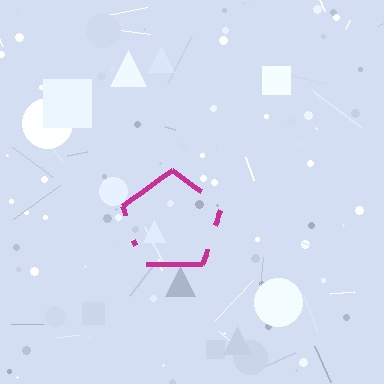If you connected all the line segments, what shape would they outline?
They would outline a pentagon.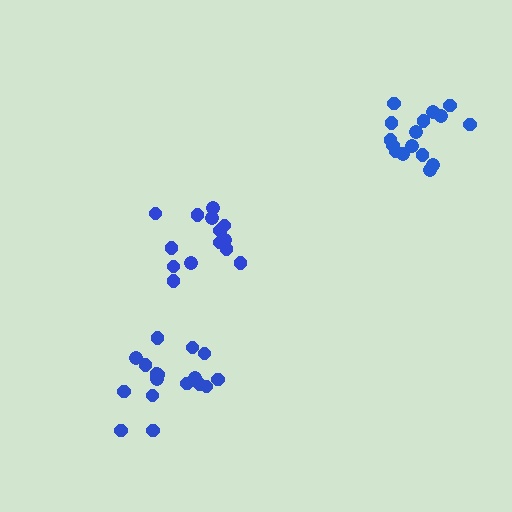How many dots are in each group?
Group 1: 14 dots, Group 2: 17 dots, Group 3: 16 dots (47 total).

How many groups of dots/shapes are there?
There are 3 groups.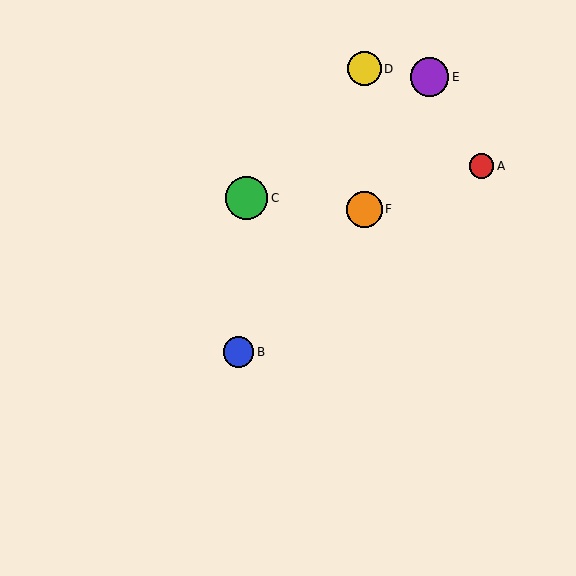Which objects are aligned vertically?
Objects D, F are aligned vertically.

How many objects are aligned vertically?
2 objects (D, F) are aligned vertically.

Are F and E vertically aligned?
No, F is at x≈364 and E is at x≈429.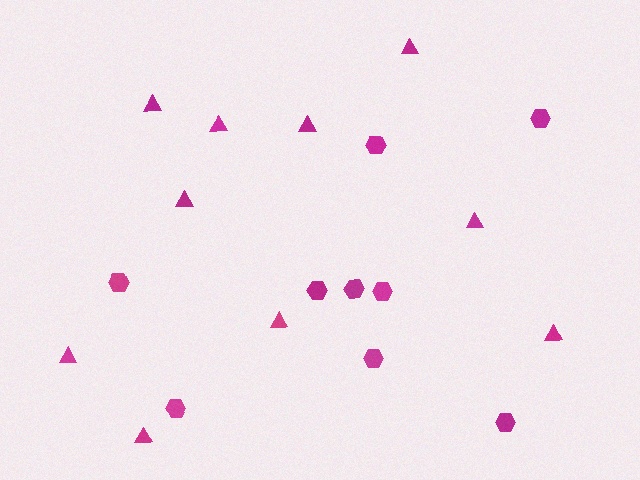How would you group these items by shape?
There are 2 groups: one group of hexagons (9) and one group of triangles (10).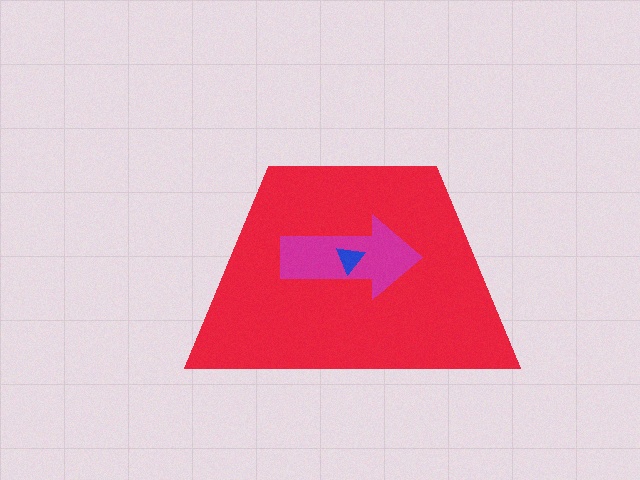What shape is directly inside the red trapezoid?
The magenta arrow.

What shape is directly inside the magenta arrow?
The blue triangle.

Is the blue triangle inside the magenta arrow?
Yes.